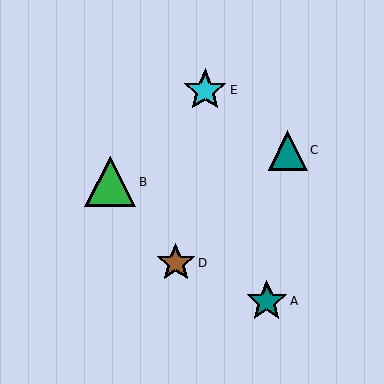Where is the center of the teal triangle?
The center of the teal triangle is at (288, 151).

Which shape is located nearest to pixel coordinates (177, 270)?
The brown star (labeled D) at (176, 263) is nearest to that location.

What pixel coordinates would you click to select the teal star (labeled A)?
Click at (267, 301) to select the teal star A.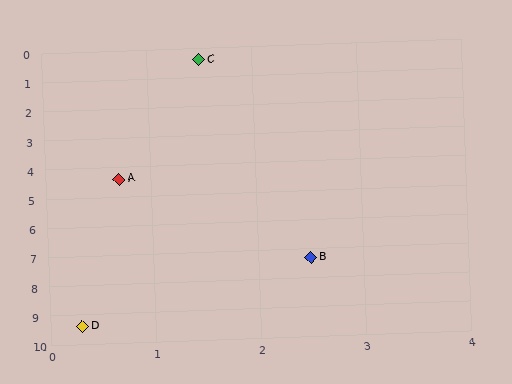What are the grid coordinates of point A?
Point A is at approximately (0.7, 4.4).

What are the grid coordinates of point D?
Point D is at approximately (0.3, 9.4).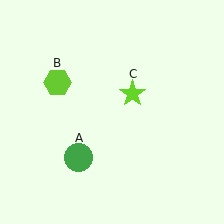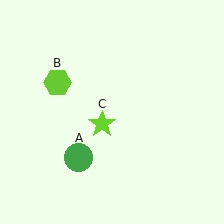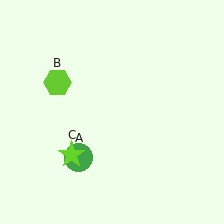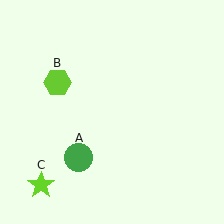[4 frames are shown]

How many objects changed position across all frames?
1 object changed position: lime star (object C).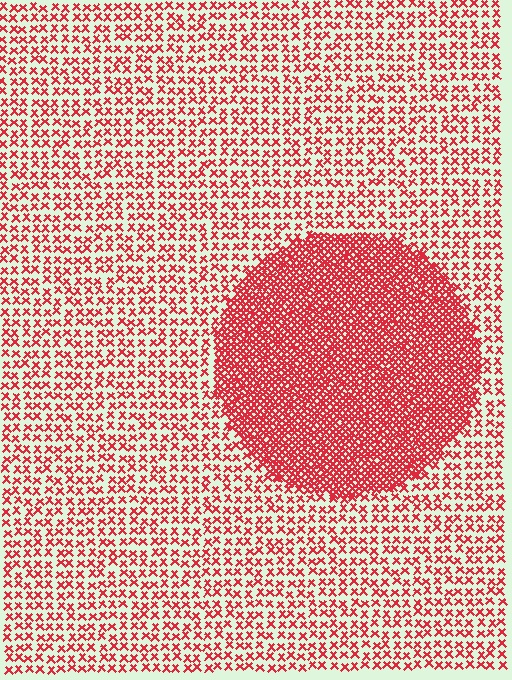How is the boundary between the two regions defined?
The boundary is defined by a change in element density (approximately 2.8x ratio). All elements are the same color, size, and shape.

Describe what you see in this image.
The image contains small red elements arranged at two different densities. A circle-shaped region is visible where the elements are more densely packed than the surrounding area.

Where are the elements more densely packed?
The elements are more densely packed inside the circle boundary.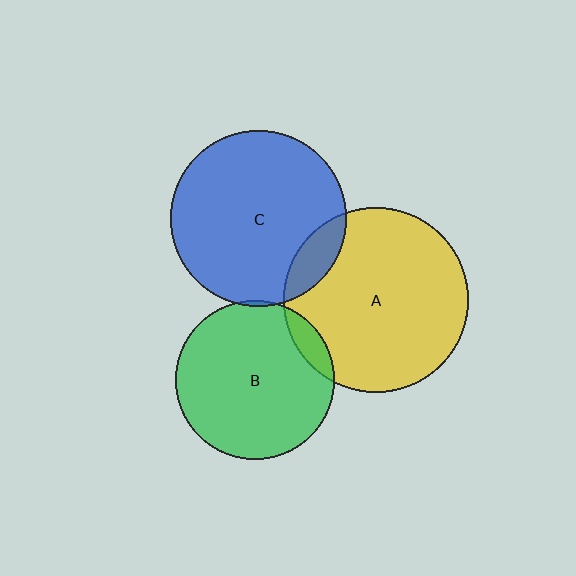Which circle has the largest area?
Circle A (yellow).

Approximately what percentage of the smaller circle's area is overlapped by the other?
Approximately 10%.